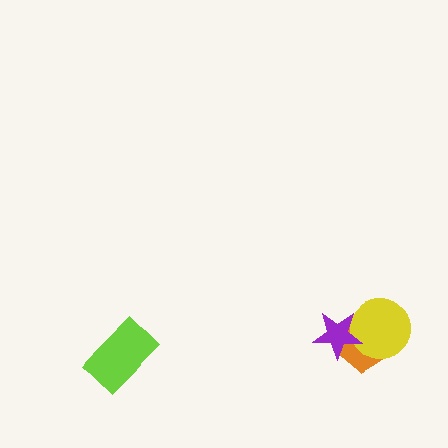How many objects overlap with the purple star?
2 objects overlap with the purple star.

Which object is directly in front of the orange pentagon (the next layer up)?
The yellow circle is directly in front of the orange pentagon.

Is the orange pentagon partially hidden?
Yes, it is partially covered by another shape.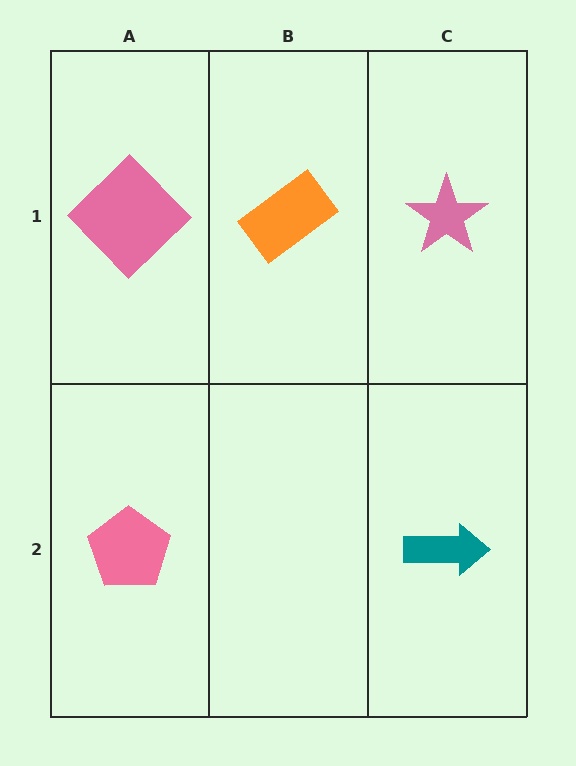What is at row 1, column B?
An orange rectangle.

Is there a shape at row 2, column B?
No, that cell is empty.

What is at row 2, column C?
A teal arrow.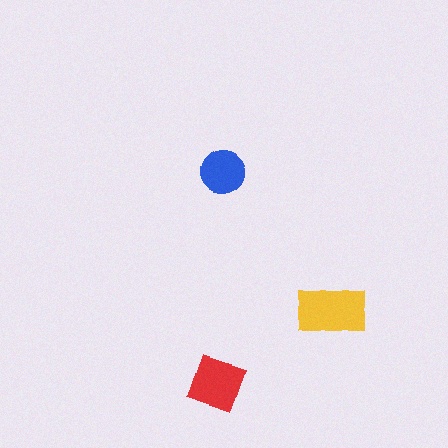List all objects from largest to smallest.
The yellow rectangle, the red diamond, the blue circle.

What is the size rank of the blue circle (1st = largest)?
3rd.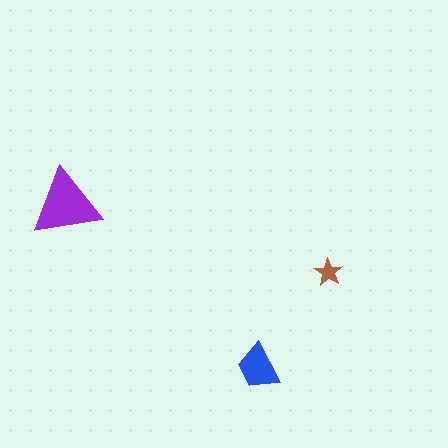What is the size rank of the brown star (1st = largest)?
3rd.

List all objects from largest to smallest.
The purple triangle, the blue trapezoid, the brown star.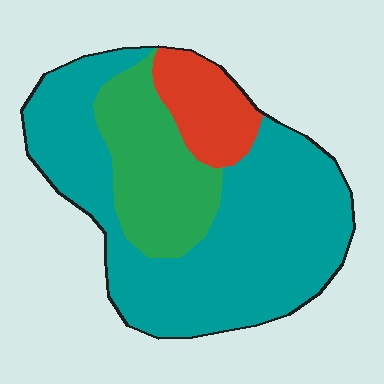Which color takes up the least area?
Red, at roughly 15%.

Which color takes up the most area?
Teal, at roughly 65%.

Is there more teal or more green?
Teal.